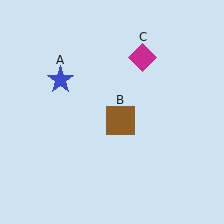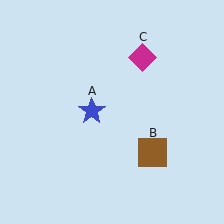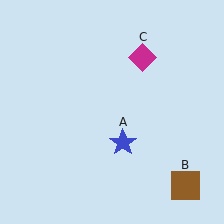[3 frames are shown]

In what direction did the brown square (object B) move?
The brown square (object B) moved down and to the right.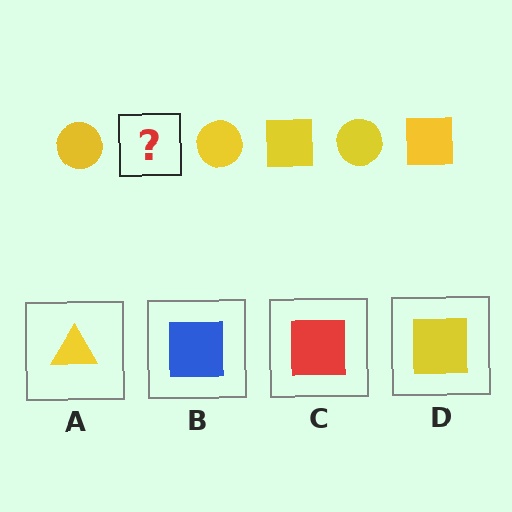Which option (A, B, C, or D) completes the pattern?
D.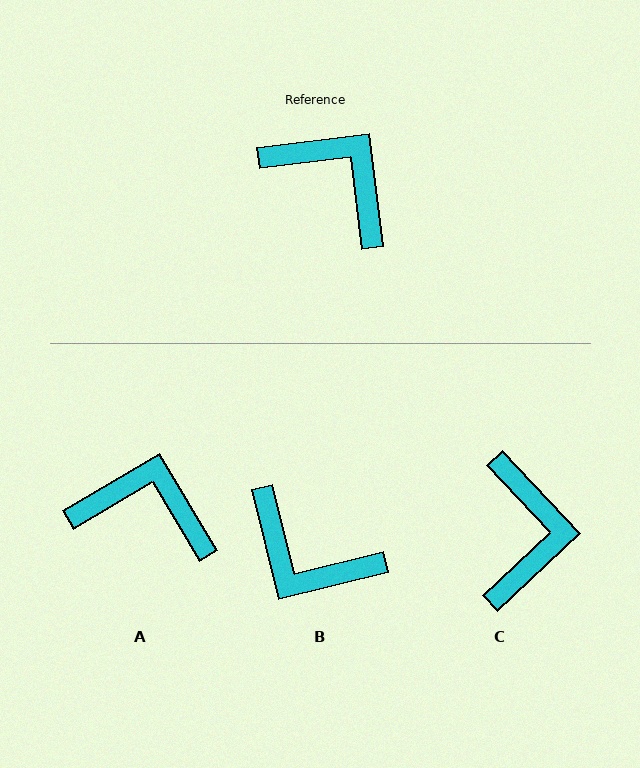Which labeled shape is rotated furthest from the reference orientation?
B, about 173 degrees away.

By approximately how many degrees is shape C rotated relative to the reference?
Approximately 53 degrees clockwise.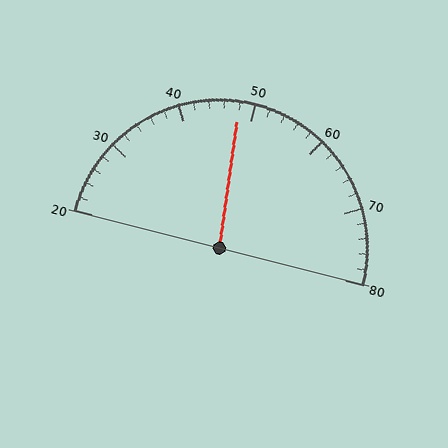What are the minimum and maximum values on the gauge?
The gauge ranges from 20 to 80.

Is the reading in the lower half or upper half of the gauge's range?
The reading is in the lower half of the range (20 to 80).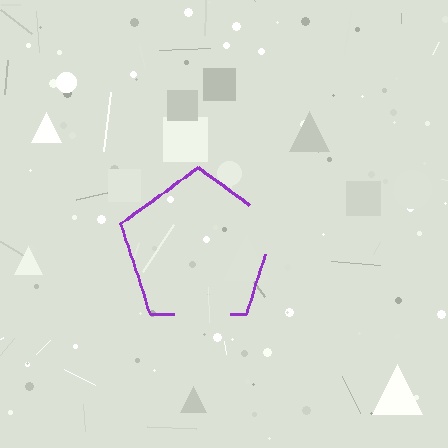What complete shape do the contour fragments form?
The contour fragments form a pentagon.